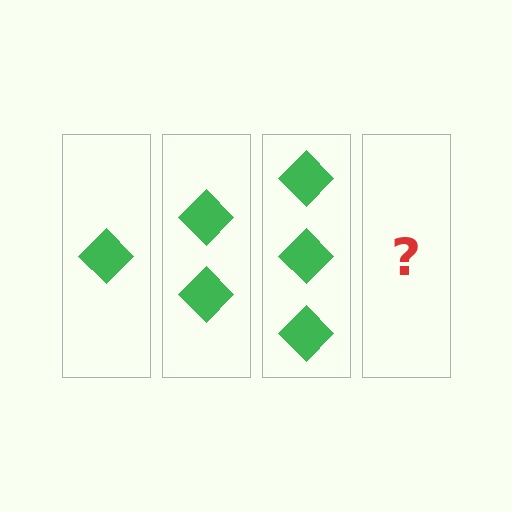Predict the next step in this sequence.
The next step is 4 diamonds.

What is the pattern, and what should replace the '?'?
The pattern is that each step adds one more diamond. The '?' should be 4 diamonds.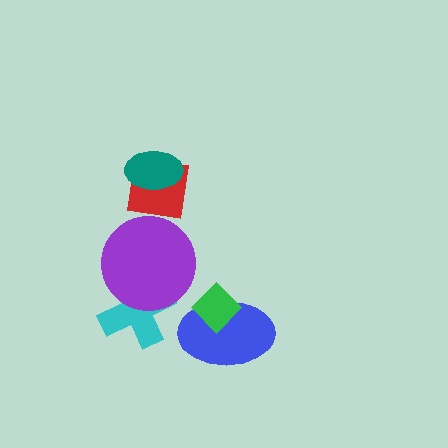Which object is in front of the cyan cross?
The purple circle is in front of the cyan cross.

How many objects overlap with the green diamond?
1 object overlaps with the green diamond.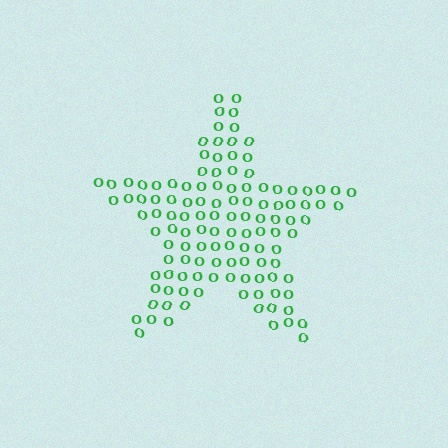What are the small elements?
The small elements are letter O's.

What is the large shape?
The large shape is a star.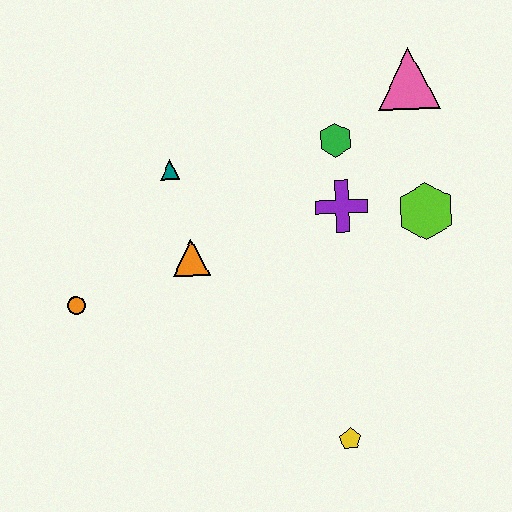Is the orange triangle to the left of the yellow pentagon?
Yes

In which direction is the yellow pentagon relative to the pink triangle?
The yellow pentagon is below the pink triangle.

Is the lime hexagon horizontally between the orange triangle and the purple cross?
No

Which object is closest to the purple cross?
The green hexagon is closest to the purple cross.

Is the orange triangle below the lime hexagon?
Yes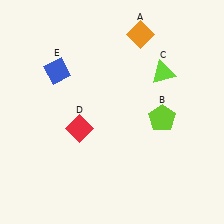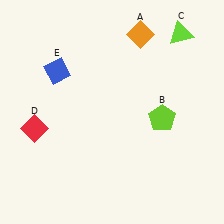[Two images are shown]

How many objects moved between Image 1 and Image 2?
2 objects moved between the two images.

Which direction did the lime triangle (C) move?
The lime triangle (C) moved up.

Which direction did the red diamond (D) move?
The red diamond (D) moved left.